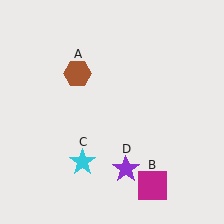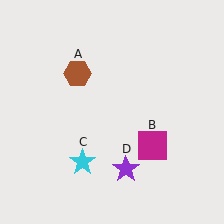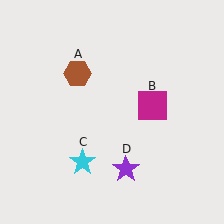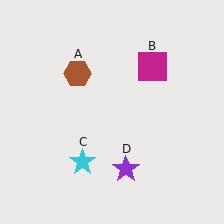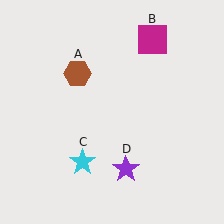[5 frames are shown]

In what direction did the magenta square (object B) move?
The magenta square (object B) moved up.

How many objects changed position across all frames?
1 object changed position: magenta square (object B).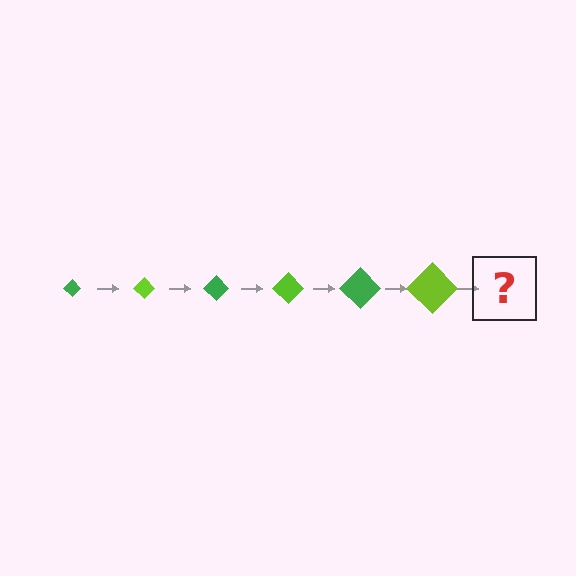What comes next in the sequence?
The next element should be a green diamond, larger than the previous one.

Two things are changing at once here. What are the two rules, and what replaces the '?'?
The two rules are that the diamond grows larger each step and the color cycles through green and lime. The '?' should be a green diamond, larger than the previous one.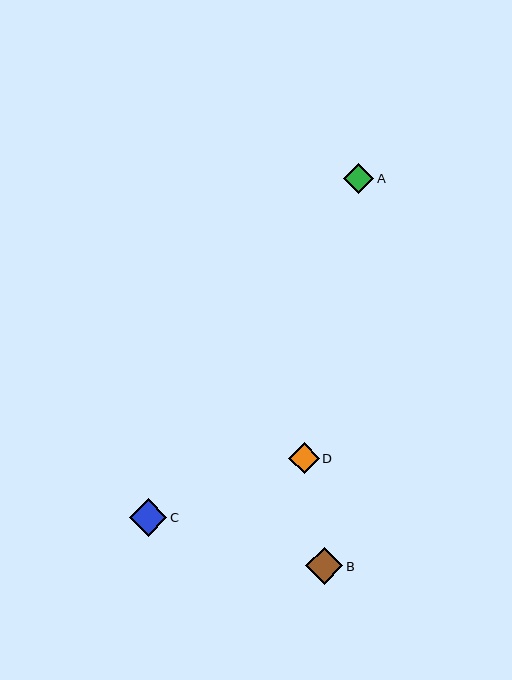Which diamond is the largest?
Diamond C is the largest with a size of approximately 38 pixels.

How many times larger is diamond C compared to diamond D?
Diamond C is approximately 1.2 times the size of diamond D.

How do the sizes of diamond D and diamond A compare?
Diamond D and diamond A are approximately the same size.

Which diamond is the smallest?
Diamond A is the smallest with a size of approximately 31 pixels.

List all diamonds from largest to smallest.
From largest to smallest: C, B, D, A.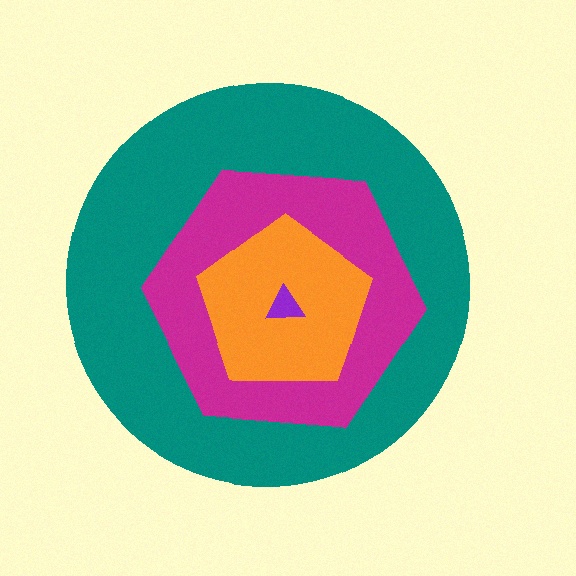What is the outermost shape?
The teal circle.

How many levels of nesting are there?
4.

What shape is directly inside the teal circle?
The magenta hexagon.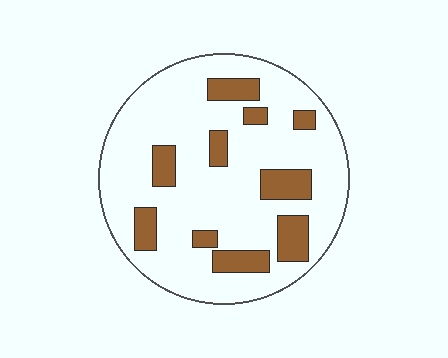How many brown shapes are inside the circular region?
10.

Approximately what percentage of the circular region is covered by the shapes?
Approximately 20%.